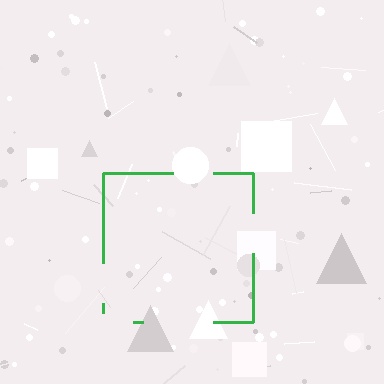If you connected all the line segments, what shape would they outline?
They would outline a square.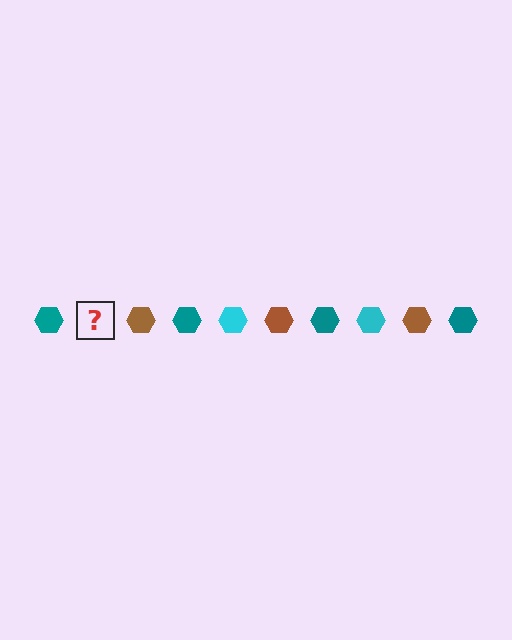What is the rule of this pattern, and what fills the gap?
The rule is that the pattern cycles through teal, cyan, brown hexagons. The gap should be filled with a cyan hexagon.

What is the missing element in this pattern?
The missing element is a cyan hexagon.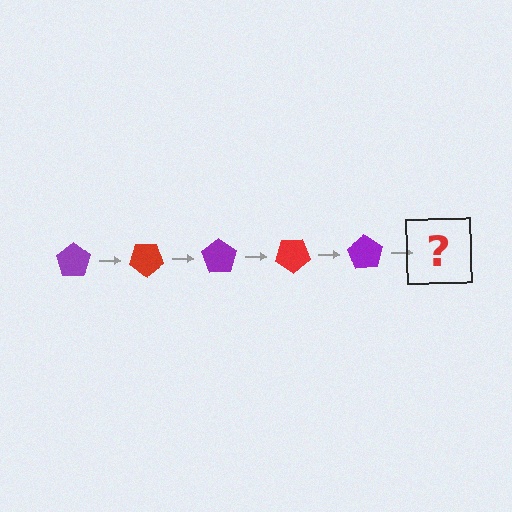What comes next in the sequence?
The next element should be a red pentagon, rotated 175 degrees from the start.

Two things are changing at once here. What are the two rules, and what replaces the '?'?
The two rules are that it rotates 35 degrees each step and the color cycles through purple and red. The '?' should be a red pentagon, rotated 175 degrees from the start.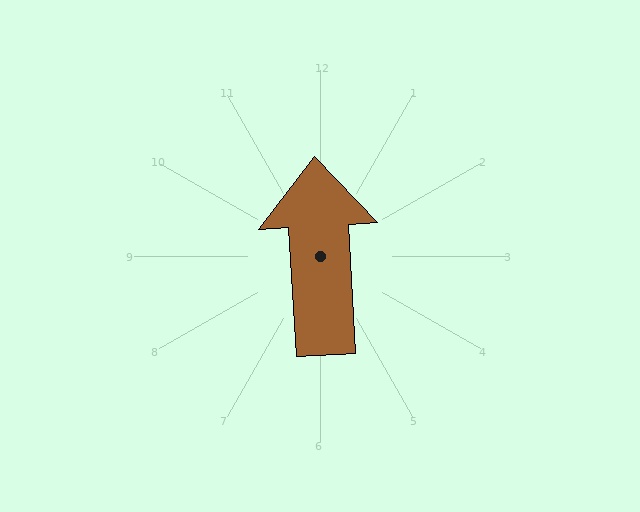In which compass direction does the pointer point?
North.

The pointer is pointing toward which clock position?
Roughly 12 o'clock.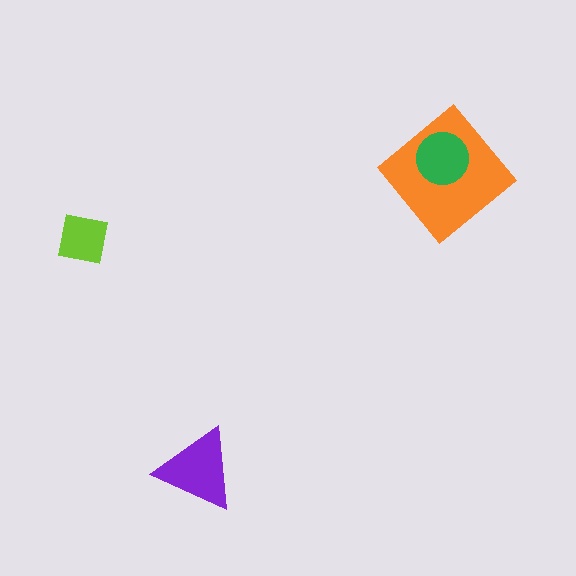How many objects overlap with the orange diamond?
1 object overlaps with the orange diamond.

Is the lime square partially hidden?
No, no other shape covers it.